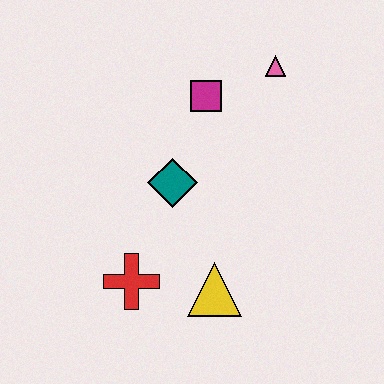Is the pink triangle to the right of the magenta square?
Yes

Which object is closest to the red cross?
The yellow triangle is closest to the red cross.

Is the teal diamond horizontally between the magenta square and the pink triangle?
No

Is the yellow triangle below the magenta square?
Yes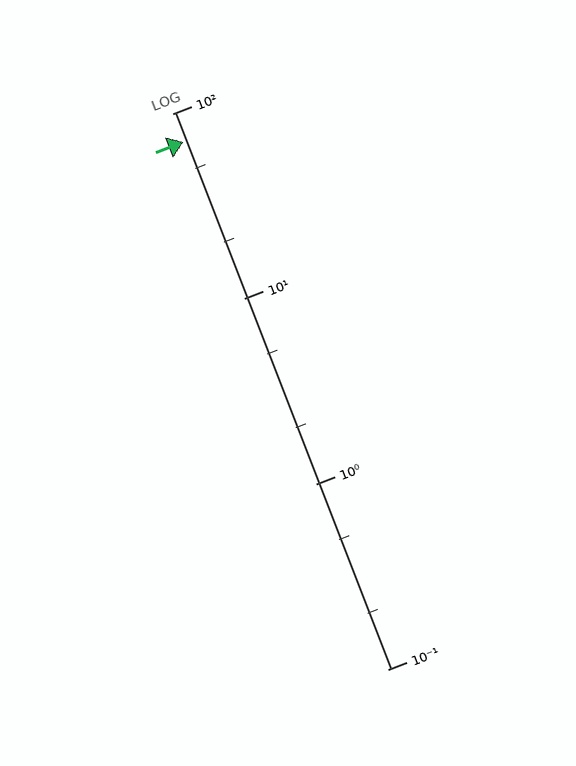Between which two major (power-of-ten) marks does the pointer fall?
The pointer is between 10 and 100.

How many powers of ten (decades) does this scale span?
The scale spans 3 decades, from 0.1 to 100.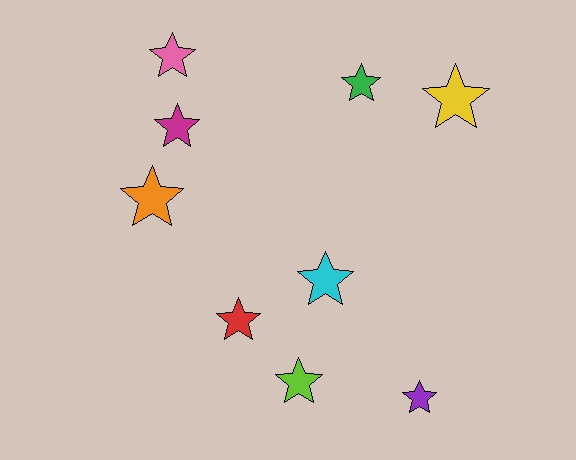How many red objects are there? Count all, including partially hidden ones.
There is 1 red object.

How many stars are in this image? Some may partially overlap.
There are 9 stars.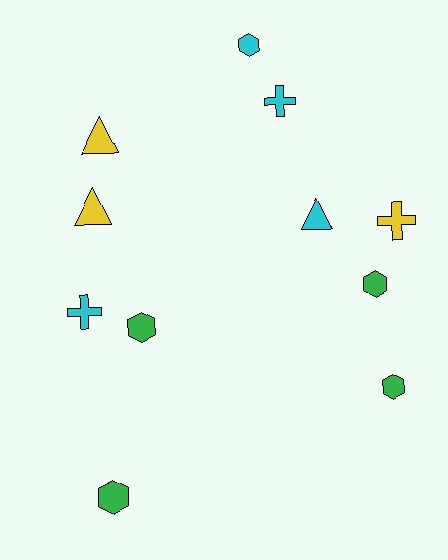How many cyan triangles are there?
There is 1 cyan triangle.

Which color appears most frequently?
Green, with 4 objects.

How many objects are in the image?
There are 11 objects.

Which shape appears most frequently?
Hexagon, with 5 objects.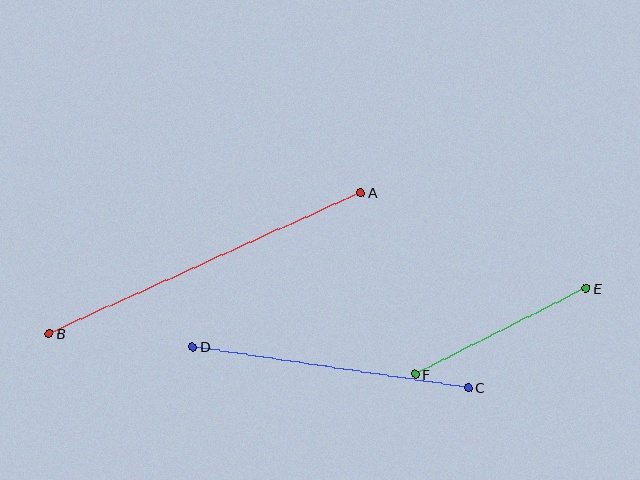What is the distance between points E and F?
The distance is approximately 191 pixels.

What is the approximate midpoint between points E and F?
The midpoint is at approximately (501, 331) pixels.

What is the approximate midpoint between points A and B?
The midpoint is at approximately (205, 263) pixels.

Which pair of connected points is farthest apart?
Points A and B are farthest apart.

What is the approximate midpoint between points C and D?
The midpoint is at approximately (330, 367) pixels.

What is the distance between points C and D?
The distance is approximately 278 pixels.